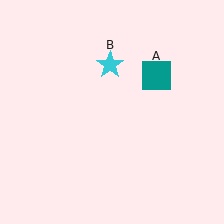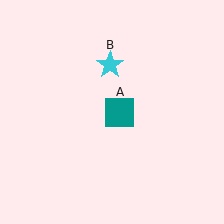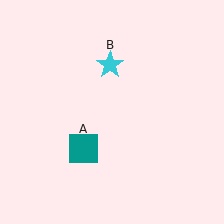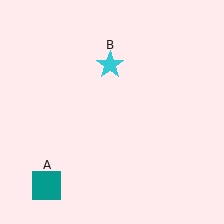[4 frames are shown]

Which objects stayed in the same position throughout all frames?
Cyan star (object B) remained stationary.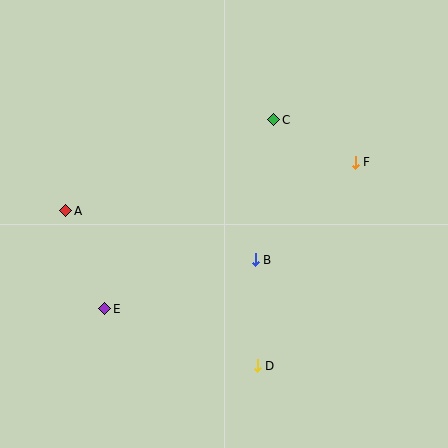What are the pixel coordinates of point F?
Point F is at (355, 162).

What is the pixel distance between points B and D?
The distance between B and D is 106 pixels.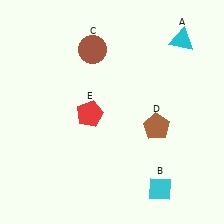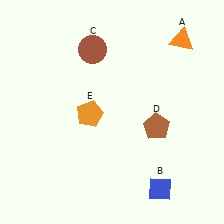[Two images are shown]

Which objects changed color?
A changed from cyan to orange. B changed from cyan to blue. E changed from red to orange.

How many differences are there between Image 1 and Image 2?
There are 3 differences between the two images.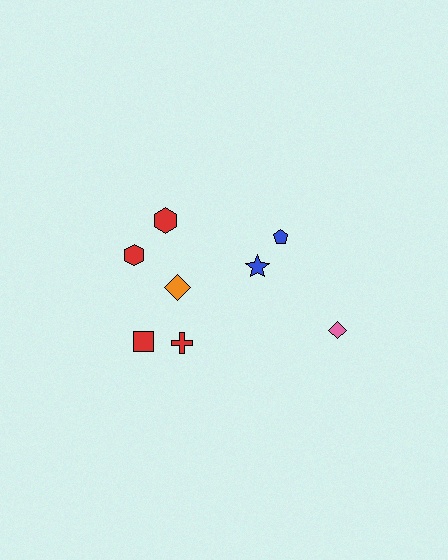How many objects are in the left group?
There are 5 objects.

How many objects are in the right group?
There are 3 objects.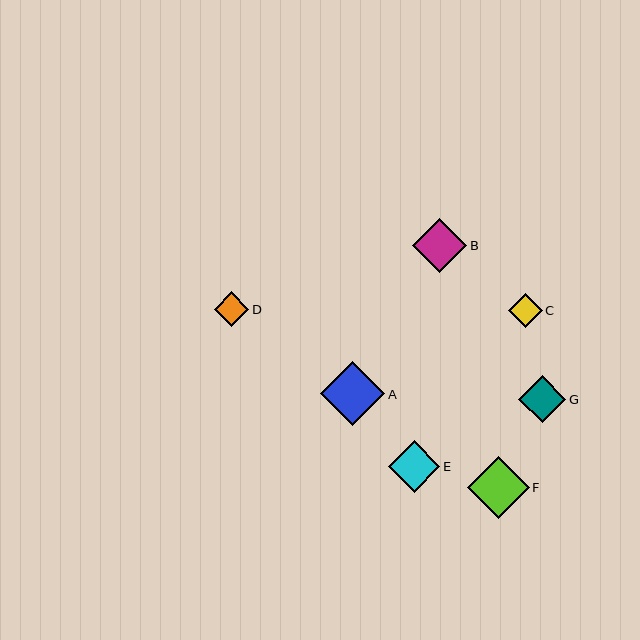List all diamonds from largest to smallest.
From largest to smallest: A, F, B, E, G, D, C.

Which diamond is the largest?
Diamond A is the largest with a size of approximately 64 pixels.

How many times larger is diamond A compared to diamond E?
Diamond A is approximately 1.3 times the size of diamond E.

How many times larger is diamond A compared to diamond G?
Diamond A is approximately 1.4 times the size of diamond G.